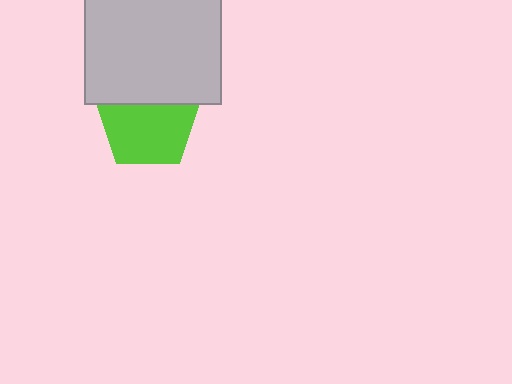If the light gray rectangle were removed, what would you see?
You would see the complete lime pentagon.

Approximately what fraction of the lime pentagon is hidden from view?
Roughly 31% of the lime pentagon is hidden behind the light gray rectangle.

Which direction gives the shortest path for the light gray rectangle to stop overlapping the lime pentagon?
Moving up gives the shortest separation.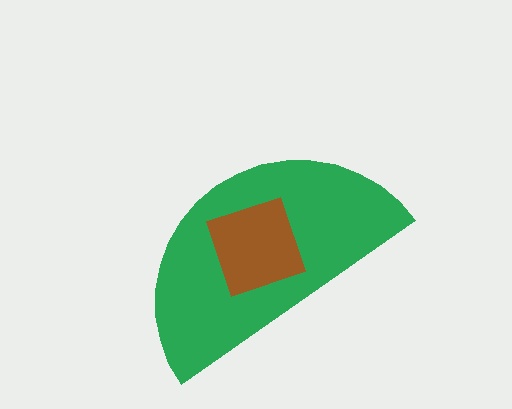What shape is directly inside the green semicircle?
The brown square.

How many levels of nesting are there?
2.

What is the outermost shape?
The green semicircle.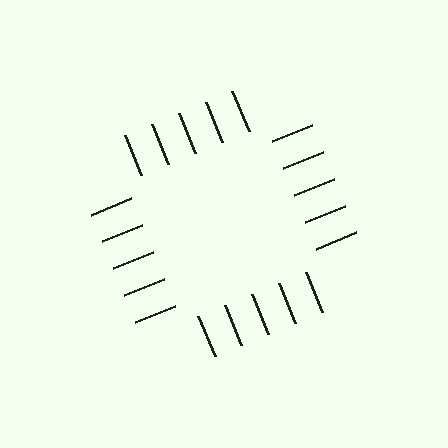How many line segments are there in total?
20 — 5 along each of the 4 edges.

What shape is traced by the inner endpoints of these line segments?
An illusory square — the line segments terminate on its edges but no continuous stroke is drawn.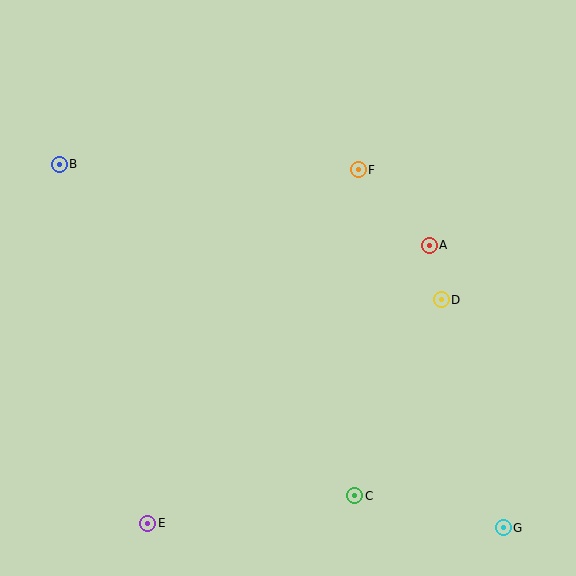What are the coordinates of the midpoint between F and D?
The midpoint between F and D is at (400, 235).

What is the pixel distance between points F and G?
The distance between F and G is 386 pixels.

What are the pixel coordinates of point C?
Point C is at (355, 496).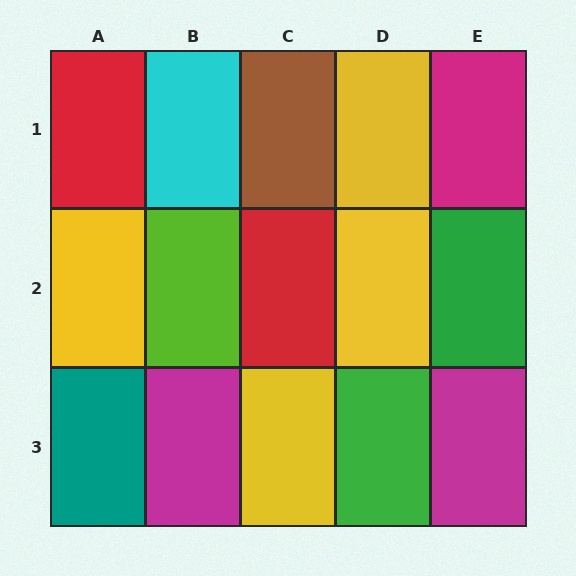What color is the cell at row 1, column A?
Red.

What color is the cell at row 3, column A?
Teal.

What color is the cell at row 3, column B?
Magenta.